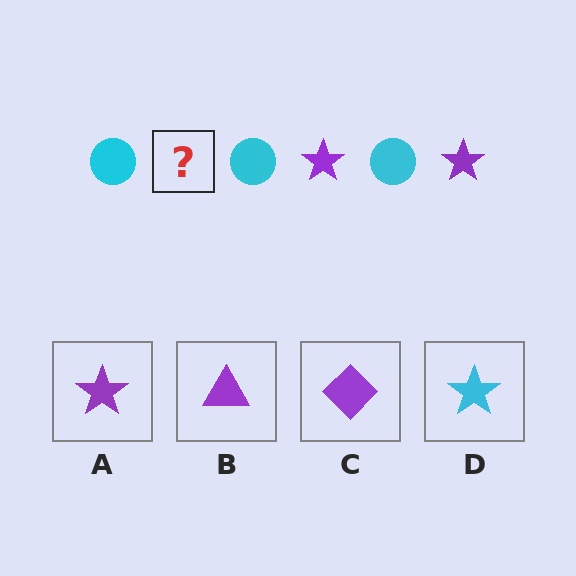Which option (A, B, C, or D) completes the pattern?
A.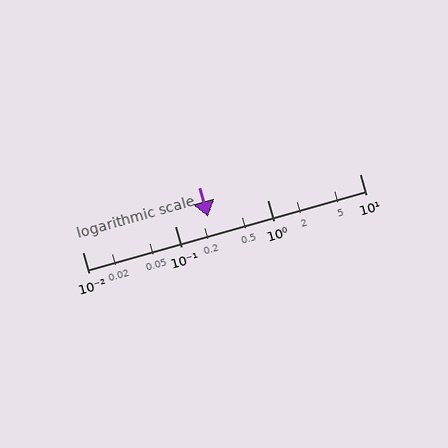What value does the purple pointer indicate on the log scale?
The pointer indicates approximately 0.23.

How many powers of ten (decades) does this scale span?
The scale spans 3 decades, from 0.01 to 10.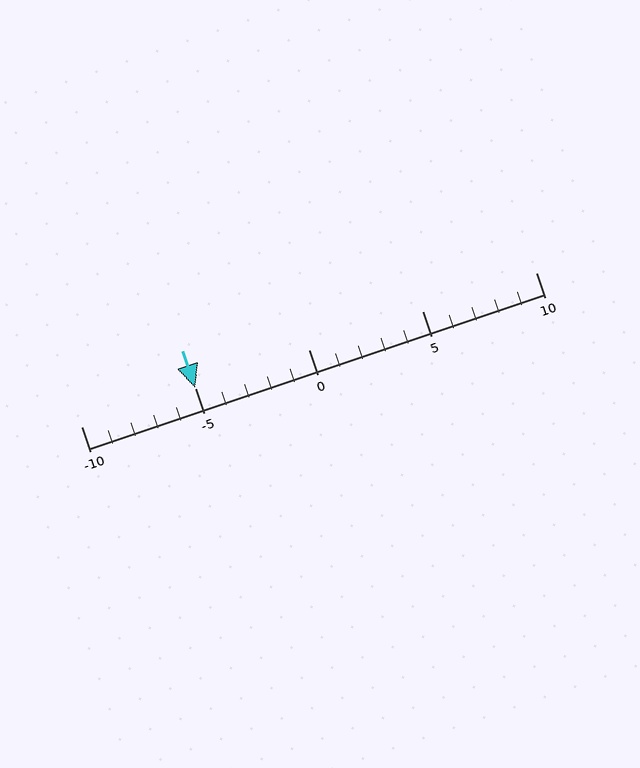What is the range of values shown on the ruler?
The ruler shows values from -10 to 10.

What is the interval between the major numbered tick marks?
The major tick marks are spaced 5 units apart.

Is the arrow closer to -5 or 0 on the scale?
The arrow is closer to -5.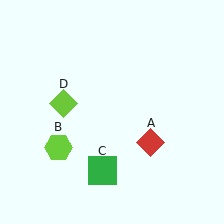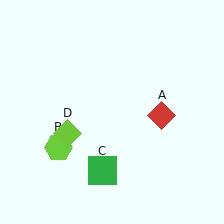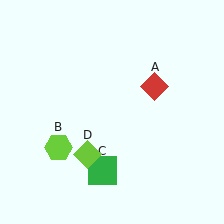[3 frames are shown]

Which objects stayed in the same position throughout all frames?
Lime hexagon (object B) and green square (object C) remained stationary.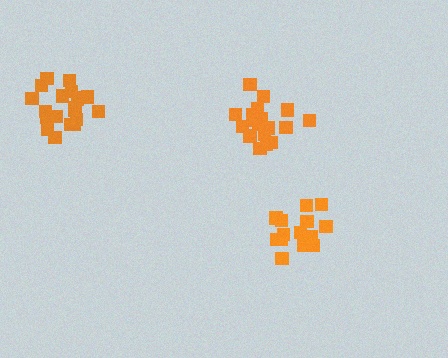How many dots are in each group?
Group 1: 15 dots, Group 2: 20 dots, Group 3: 20 dots (55 total).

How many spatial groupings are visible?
There are 3 spatial groupings.